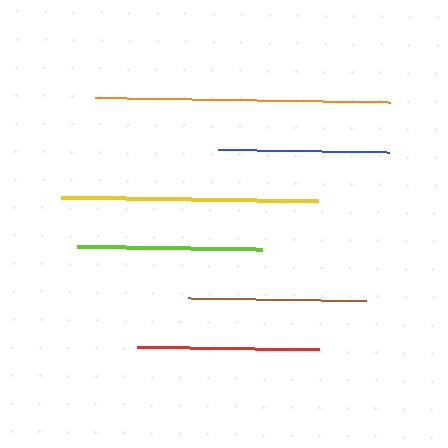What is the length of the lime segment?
The lime segment is approximately 185 pixels long.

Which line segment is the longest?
The orange line is the longest at approximately 296 pixels.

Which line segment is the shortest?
The blue line is the shortest at approximately 170 pixels.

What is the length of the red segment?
The red segment is approximately 182 pixels long.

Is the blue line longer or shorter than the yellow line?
The yellow line is longer than the blue line.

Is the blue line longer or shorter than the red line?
The red line is longer than the blue line.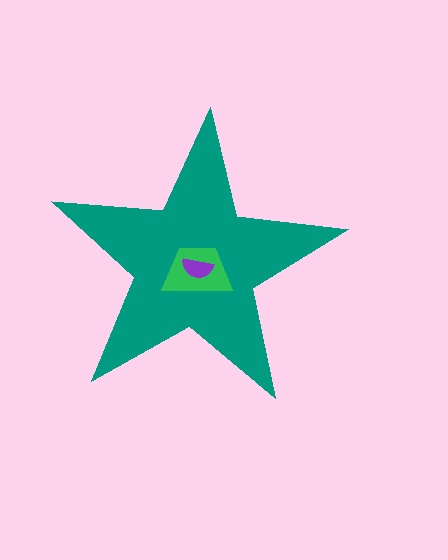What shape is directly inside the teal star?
The green trapezoid.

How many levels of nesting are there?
3.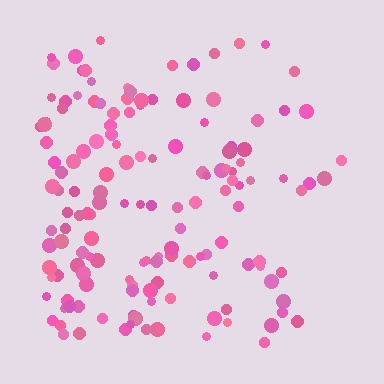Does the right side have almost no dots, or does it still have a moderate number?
Still a moderate number, just noticeably fewer than the left.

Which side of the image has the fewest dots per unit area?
The right.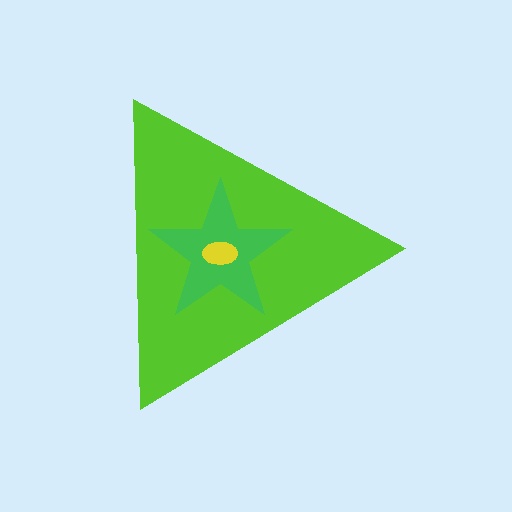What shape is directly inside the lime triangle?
The green star.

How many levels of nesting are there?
3.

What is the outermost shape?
The lime triangle.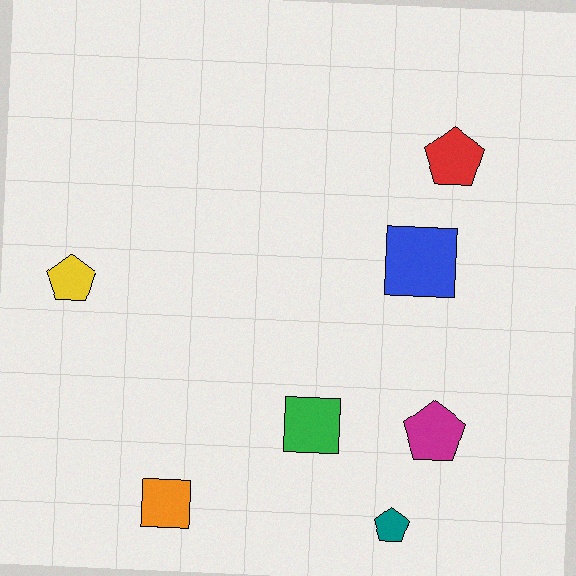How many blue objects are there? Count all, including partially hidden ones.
There is 1 blue object.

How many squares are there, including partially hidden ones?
There are 3 squares.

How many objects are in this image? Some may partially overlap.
There are 7 objects.